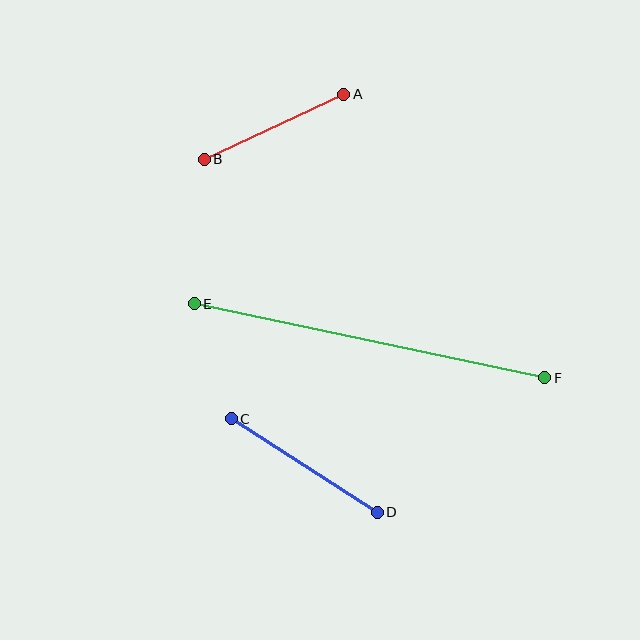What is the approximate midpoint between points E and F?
The midpoint is at approximately (369, 341) pixels.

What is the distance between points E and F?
The distance is approximately 358 pixels.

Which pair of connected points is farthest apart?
Points E and F are farthest apart.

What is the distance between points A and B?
The distance is approximately 154 pixels.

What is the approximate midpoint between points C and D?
The midpoint is at approximately (304, 466) pixels.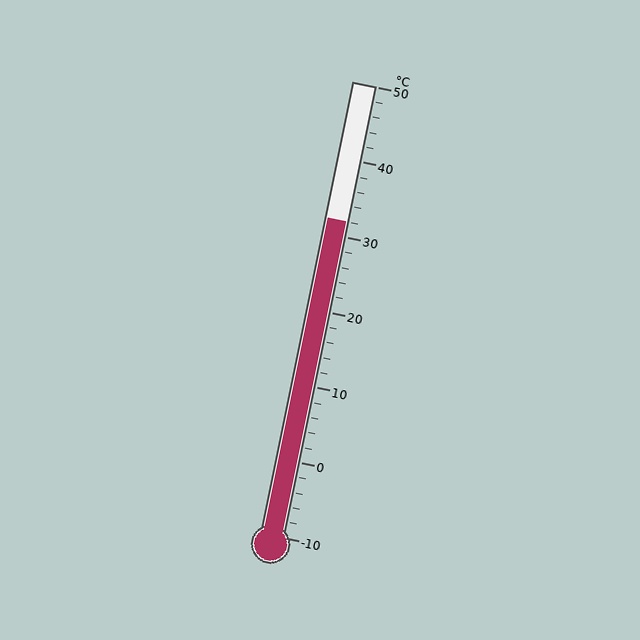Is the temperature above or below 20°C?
The temperature is above 20°C.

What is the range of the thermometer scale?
The thermometer scale ranges from -10°C to 50°C.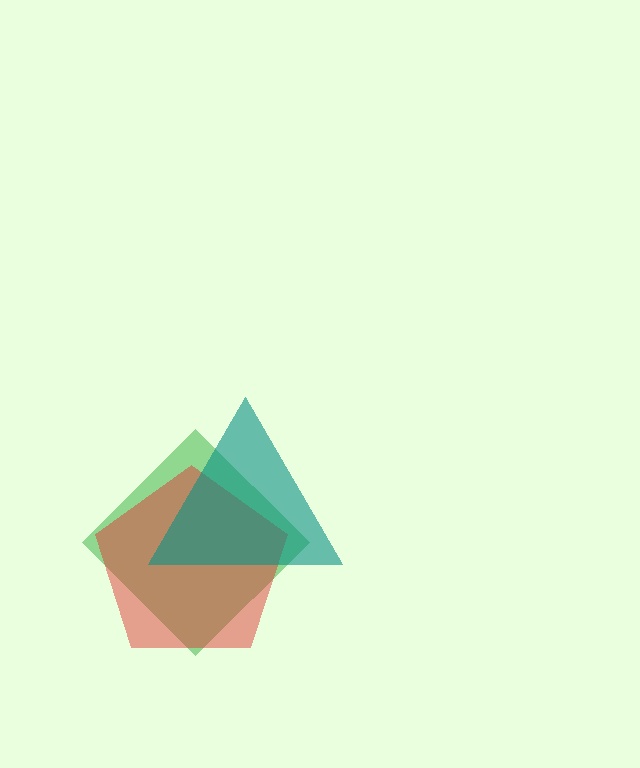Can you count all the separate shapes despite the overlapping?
Yes, there are 3 separate shapes.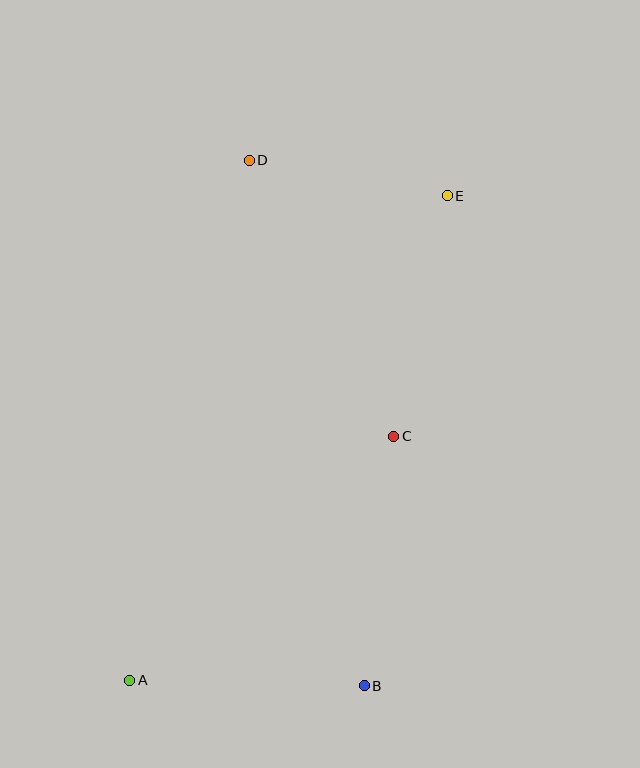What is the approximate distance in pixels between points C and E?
The distance between C and E is approximately 247 pixels.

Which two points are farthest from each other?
Points A and E are farthest from each other.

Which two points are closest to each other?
Points D and E are closest to each other.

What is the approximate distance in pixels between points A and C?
The distance between A and C is approximately 359 pixels.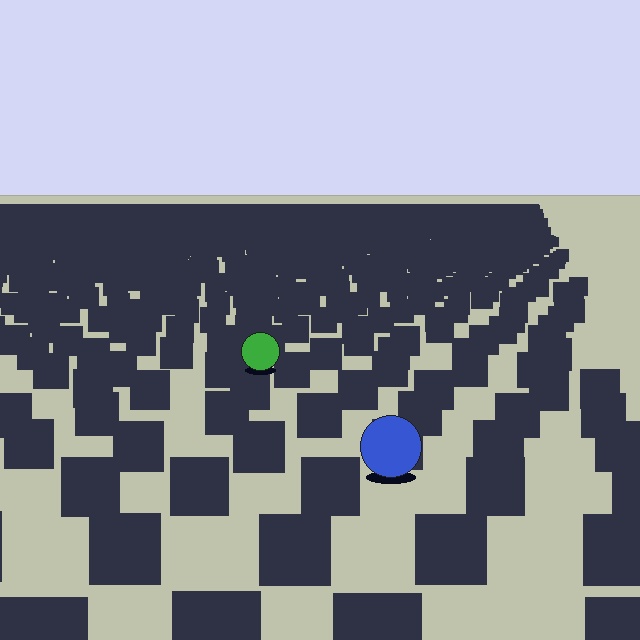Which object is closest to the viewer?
The blue circle is closest. The texture marks near it are larger and more spread out.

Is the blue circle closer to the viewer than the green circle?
Yes. The blue circle is closer — you can tell from the texture gradient: the ground texture is coarser near it.